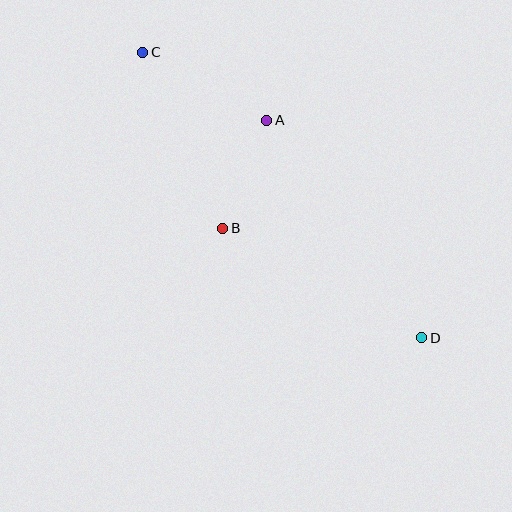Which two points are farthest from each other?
Points C and D are farthest from each other.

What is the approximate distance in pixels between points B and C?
The distance between B and C is approximately 193 pixels.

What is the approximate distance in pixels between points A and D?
The distance between A and D is approximately 267 pixels.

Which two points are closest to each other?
Points A and B are closest to each other.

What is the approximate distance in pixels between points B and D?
The distance between B and D is approximately 227 pixels.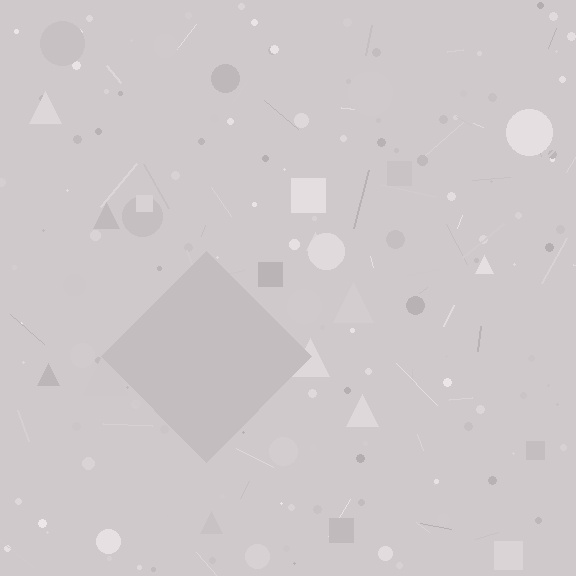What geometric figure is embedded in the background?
A diamond is embedded in the background.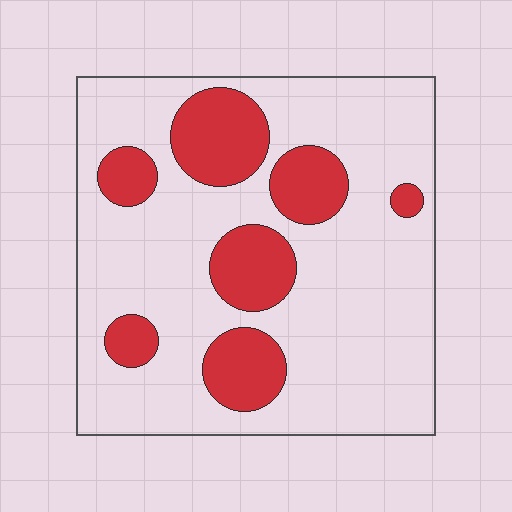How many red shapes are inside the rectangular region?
7.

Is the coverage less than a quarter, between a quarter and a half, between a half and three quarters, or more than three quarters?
Less than a quarter.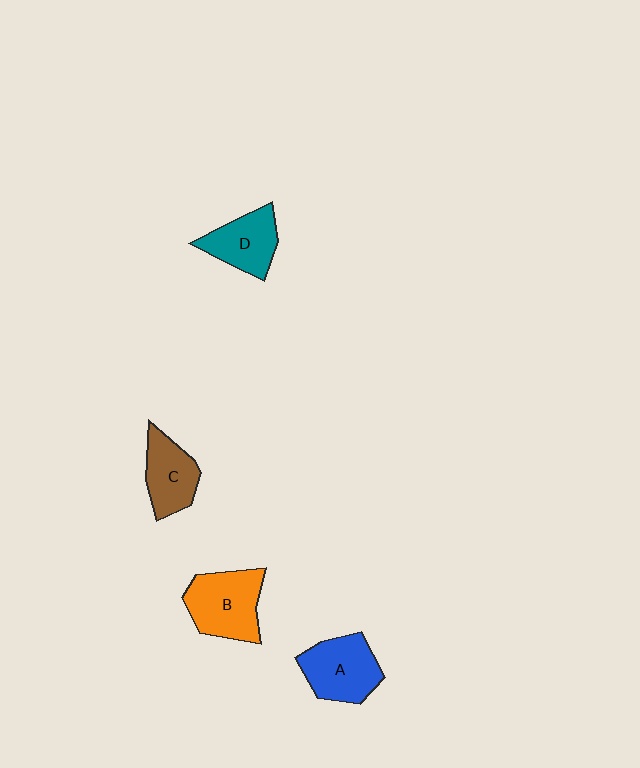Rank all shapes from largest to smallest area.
From largest to smallest: B (orange), A (blue), D (teal), C (brown).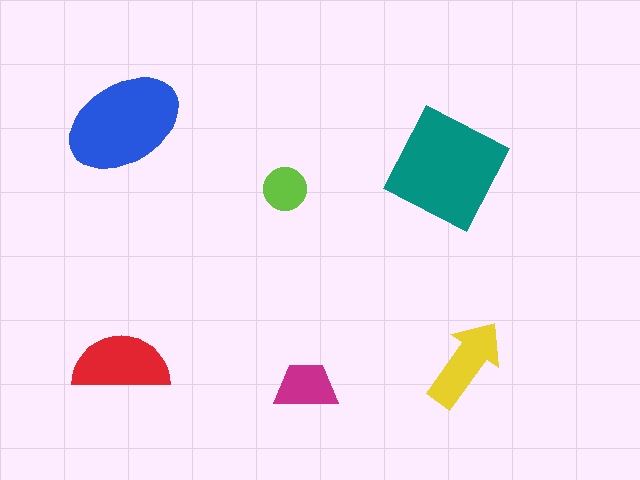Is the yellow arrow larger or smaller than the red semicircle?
Smaller.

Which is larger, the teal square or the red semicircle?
The teal square.